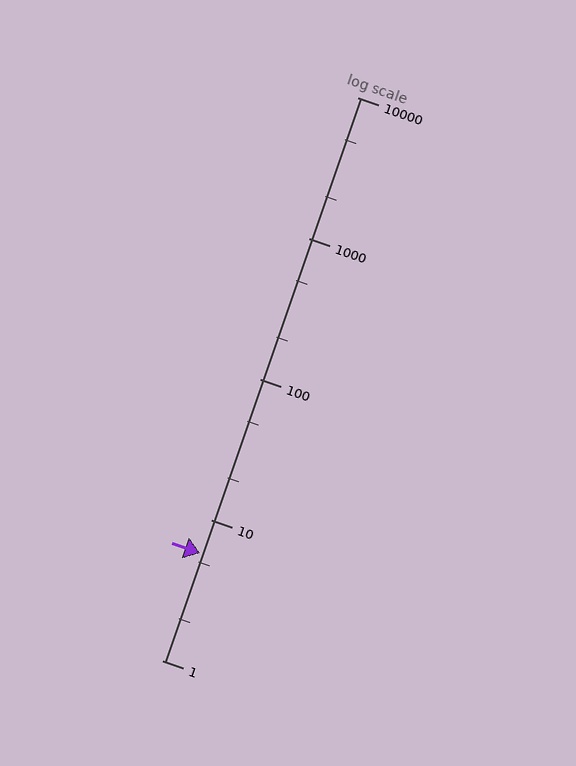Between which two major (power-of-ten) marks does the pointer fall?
The pointer is between 1 and 10.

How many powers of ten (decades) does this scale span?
The scale spans 4 decades, from 1 to 10000.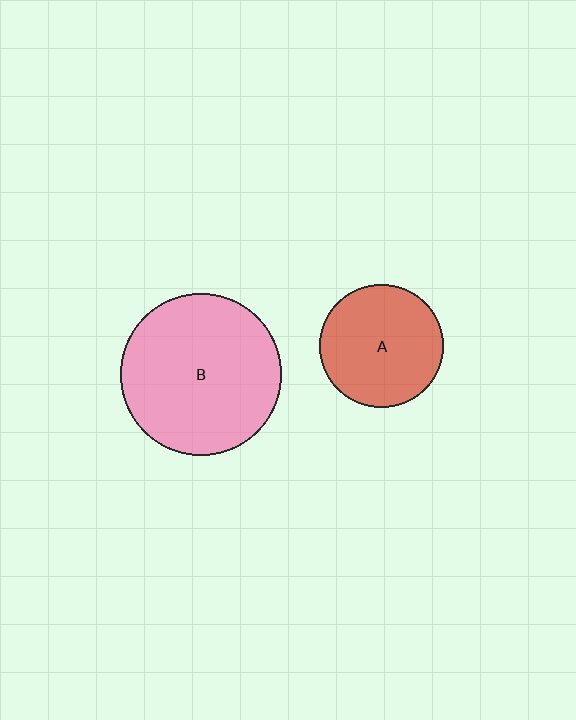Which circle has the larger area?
Circle B (pink).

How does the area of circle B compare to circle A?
Approximately 1.7 times.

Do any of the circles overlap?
No, none of the circles overlap.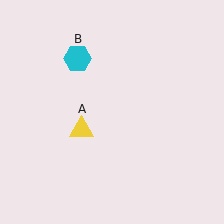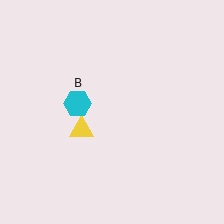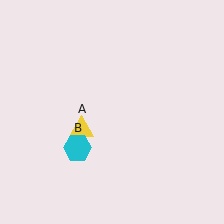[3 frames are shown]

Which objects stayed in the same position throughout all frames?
Yellow triangle (object A) remained stationary.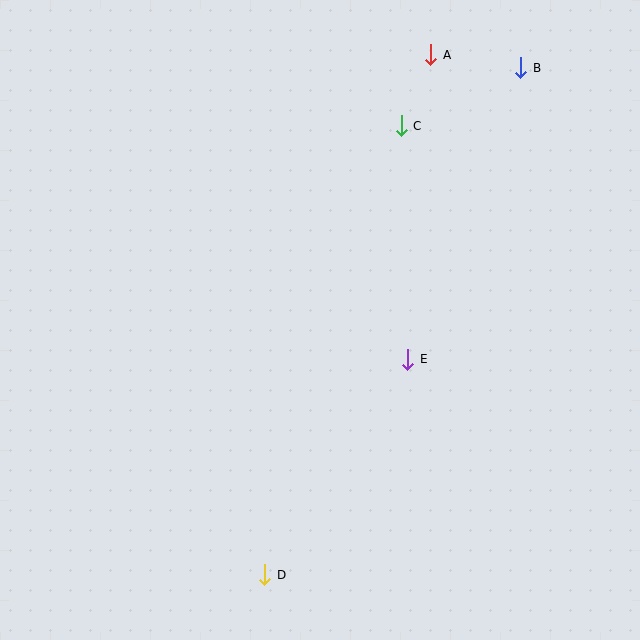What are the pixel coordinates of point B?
Point B is at (521, 68).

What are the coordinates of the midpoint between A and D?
The midpoint between A and D is at (348, 315).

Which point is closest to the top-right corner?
Point B is closest to the top-right corner.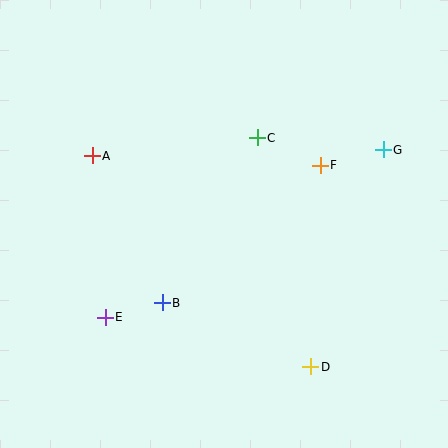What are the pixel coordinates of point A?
Point A is at (92, 156).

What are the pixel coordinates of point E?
Point E is at (105, 317).